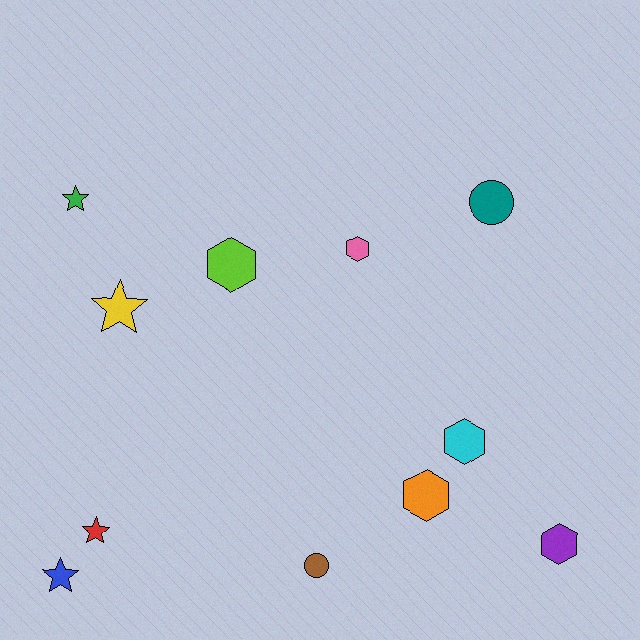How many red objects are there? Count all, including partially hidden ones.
There is 1 red object.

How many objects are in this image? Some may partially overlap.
There are 11 objects.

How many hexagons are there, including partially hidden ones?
There are 5 hexagons.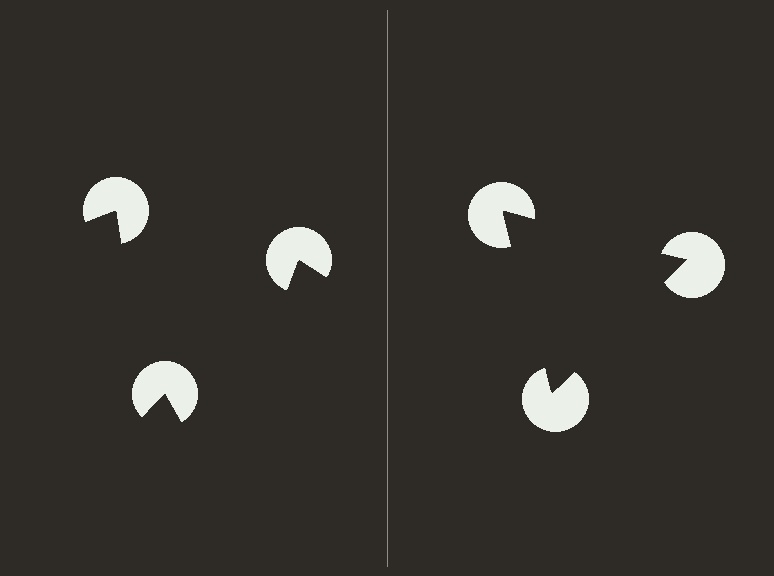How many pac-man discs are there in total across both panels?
6 — 3 on each side.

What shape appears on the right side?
An illusory triangle.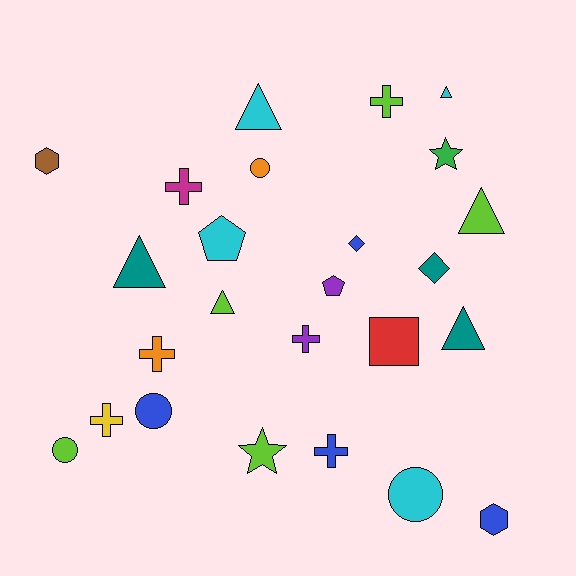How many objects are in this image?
There are 25 objects.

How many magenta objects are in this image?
There is 1 magenta object.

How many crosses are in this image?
There are 6 crosses.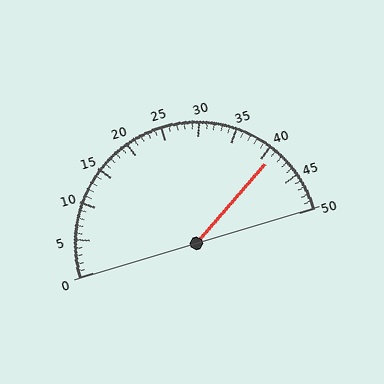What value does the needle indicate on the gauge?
The needle indicates approximately 41.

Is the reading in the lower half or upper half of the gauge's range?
The reading is in the upper half of the range (0 to 50).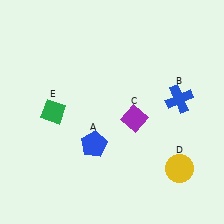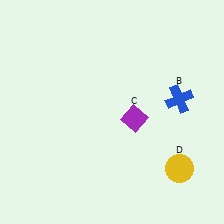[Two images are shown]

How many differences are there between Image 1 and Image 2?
There are 2 differences between the two images.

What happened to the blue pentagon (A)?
The blue pentagon (A) was removed in Image 2. It was in the bottom-left area of Image 1.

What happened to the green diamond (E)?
The green diamond (E) was removed in Image 2. It was in the top-left area of Image 1.